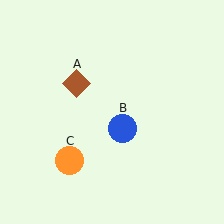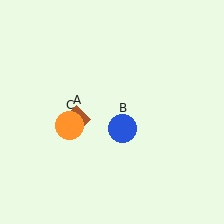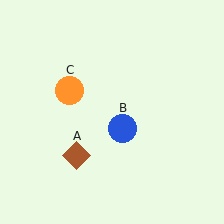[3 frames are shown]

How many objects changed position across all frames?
2 objects changed position: brown diamond (object A), orange circle (object C).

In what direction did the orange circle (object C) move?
The orange circle (object C) moved up.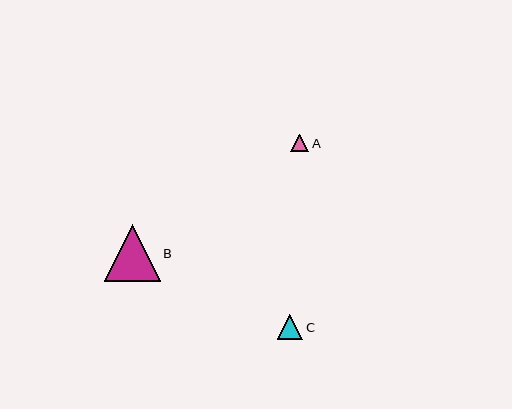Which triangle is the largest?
Triangle B is the largest with a size of approximately 56 pixels.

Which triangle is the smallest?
Triangle A is the smallest with a size of approximately 18 pixels.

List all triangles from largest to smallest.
From largest to smallest: B, C, A.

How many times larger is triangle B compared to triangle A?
Triangle B is approximately 3.2 times the size of triangle A.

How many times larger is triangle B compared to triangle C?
Triangle B is approximately 2.2 times the size of triangle C.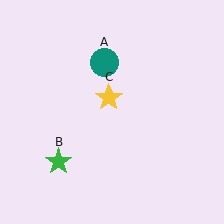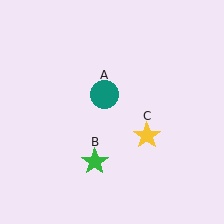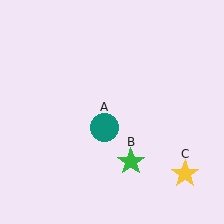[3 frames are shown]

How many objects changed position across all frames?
3 objects changed position: teal circle (object A), green star (object B), yellow star (object C).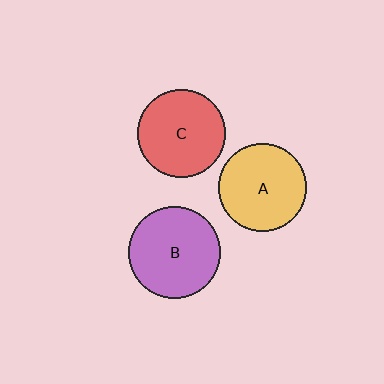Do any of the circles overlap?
No, none of the circles overlap.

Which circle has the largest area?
Circle B (purple).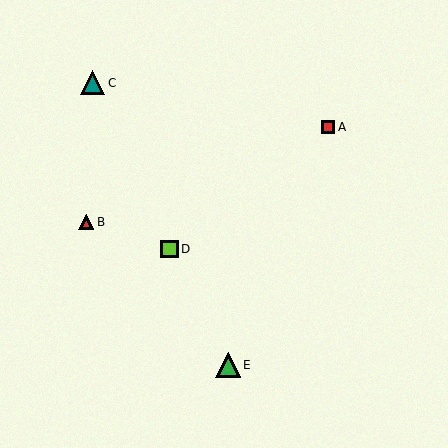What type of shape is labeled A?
Shape A is a red square.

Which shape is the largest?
The green triangle (labeled E) is the largest.